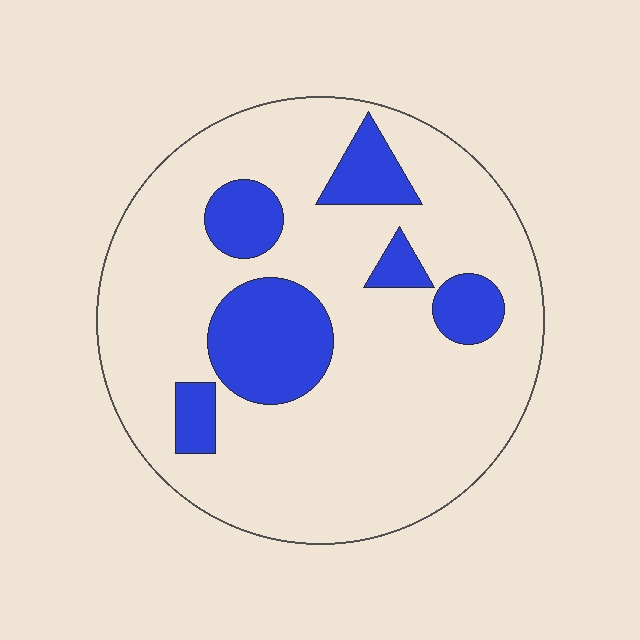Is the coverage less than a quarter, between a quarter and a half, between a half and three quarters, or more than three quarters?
Less than a quarter.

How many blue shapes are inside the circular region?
6.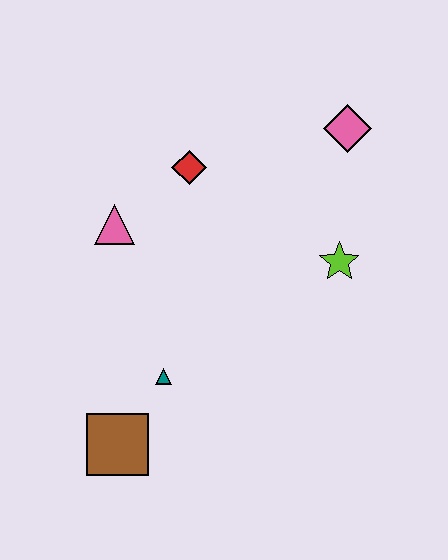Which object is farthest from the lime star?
The brown square is farthest from the lime star.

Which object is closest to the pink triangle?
The red diamond is closest to the pink triangle.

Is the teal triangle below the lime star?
Yes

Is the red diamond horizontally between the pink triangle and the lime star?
Yes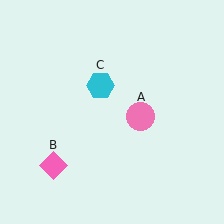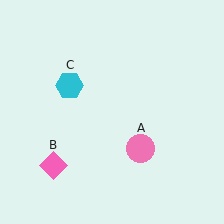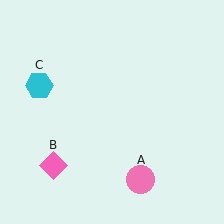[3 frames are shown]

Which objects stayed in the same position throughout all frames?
Pink diamond (object B) remained stationary.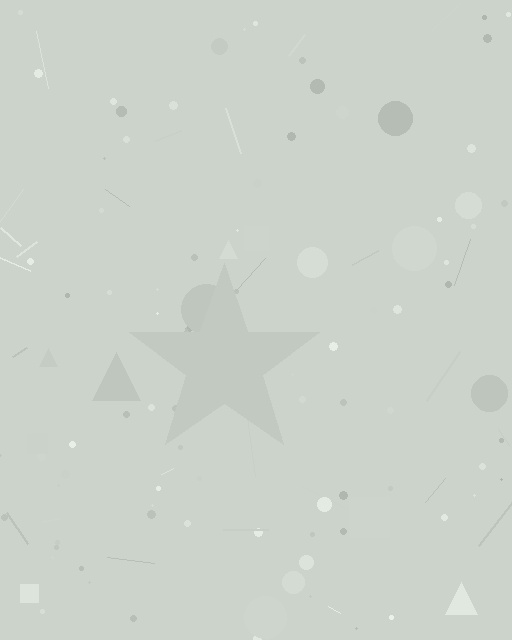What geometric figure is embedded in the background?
A star is embedded in the background.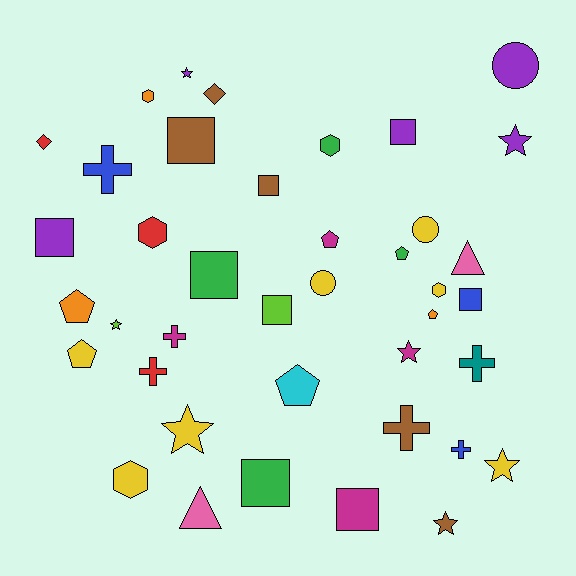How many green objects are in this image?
There are 4 green objects.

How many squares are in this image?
There are 9 squares.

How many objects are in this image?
There are 40 objects.